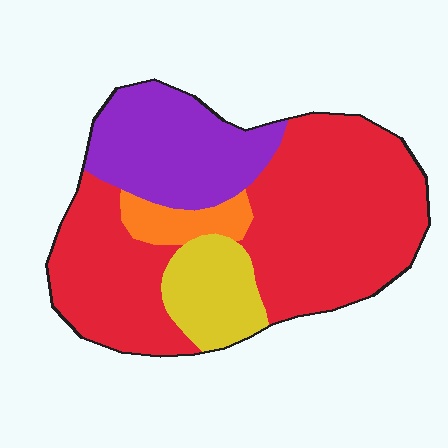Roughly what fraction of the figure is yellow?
Yellow takes up about one eighth (1/8) of the figure.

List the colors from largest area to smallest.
From largest to smallest: red, purple, yellow, orange.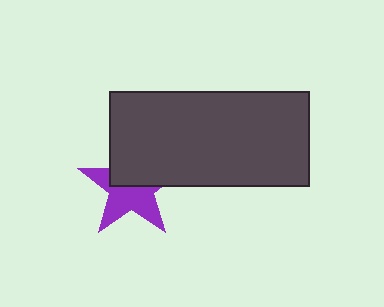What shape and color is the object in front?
The object in front is a dark gray rectangle.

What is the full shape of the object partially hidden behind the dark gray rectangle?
The partially hidden object is a purple star.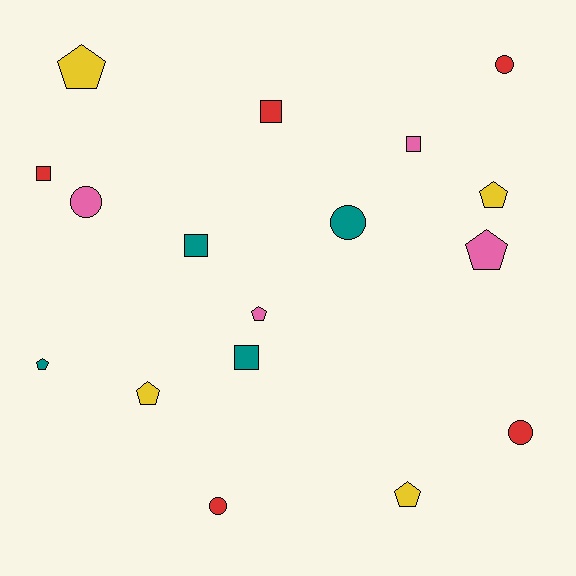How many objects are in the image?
There are 17 objects.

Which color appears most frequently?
Red, with 5 objects.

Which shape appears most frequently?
Pentagon, with 7 objects.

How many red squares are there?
There are 2 red squares.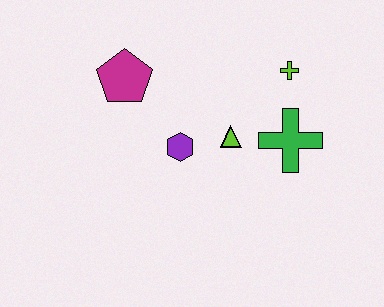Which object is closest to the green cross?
The lime triangle is closest to the green cross.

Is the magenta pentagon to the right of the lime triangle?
No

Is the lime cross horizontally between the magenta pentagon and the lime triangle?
No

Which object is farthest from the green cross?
The magenta pentagon is farthest from the green cross.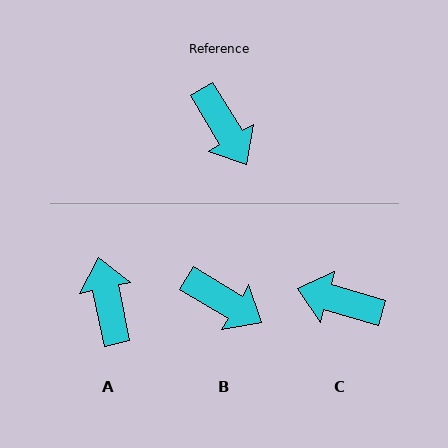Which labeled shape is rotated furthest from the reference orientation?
A, about 161 degrees away.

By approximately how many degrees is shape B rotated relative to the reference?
Approximately 28 degrees counter-clockwise.